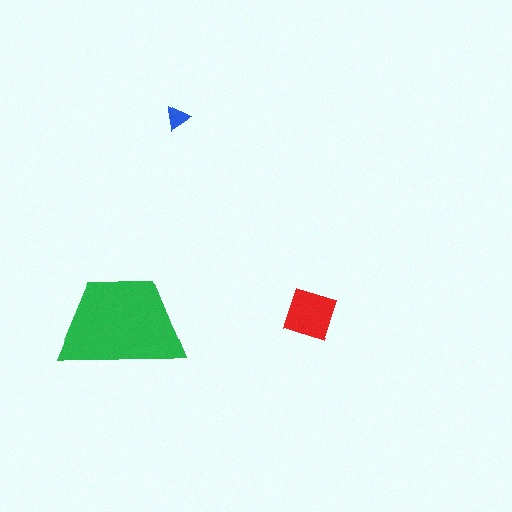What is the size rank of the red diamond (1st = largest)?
2nd.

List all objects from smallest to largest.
The blue triangle, the red diamond, the green trapezoid.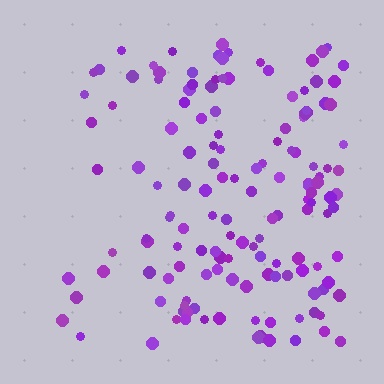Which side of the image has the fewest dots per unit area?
The left.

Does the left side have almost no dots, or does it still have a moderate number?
Still a moderate number, just noticeably fewer than the right.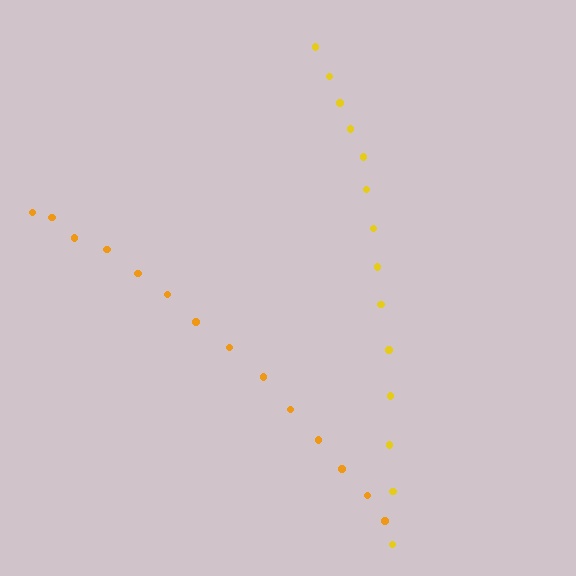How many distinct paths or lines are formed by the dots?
There are 2 distinct paths.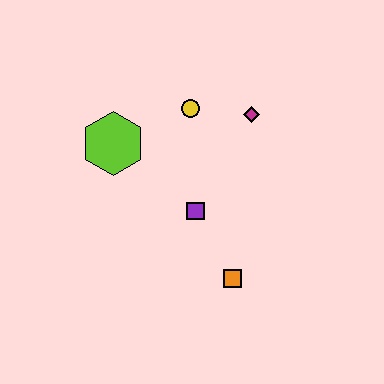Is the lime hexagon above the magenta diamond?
No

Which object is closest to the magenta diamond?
The yellow circle is closest to the magenta diamond.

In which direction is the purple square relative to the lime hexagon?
The purple square is to the right of the lime hexagon.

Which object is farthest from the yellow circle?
The orange square is farthest from the yellow circle.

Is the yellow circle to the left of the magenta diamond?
Yes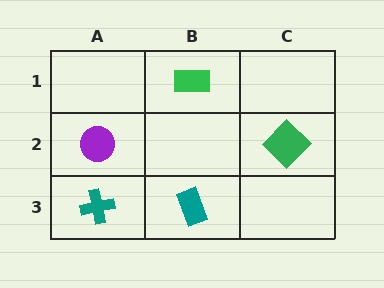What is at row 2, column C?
A green diamond.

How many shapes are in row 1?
1 shape.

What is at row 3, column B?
A teal rectangle.